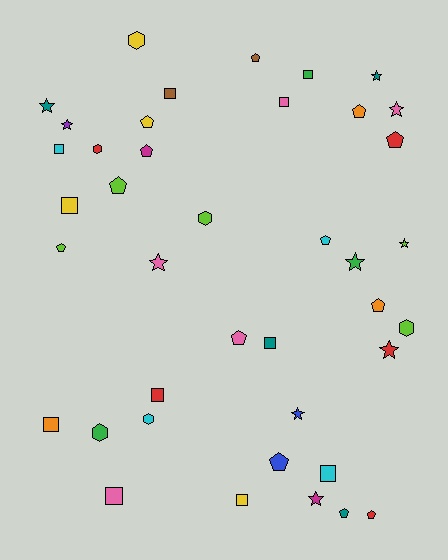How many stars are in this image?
There are 10 stars.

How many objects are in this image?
There are 40 objects.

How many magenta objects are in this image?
There are 2 magenta objects.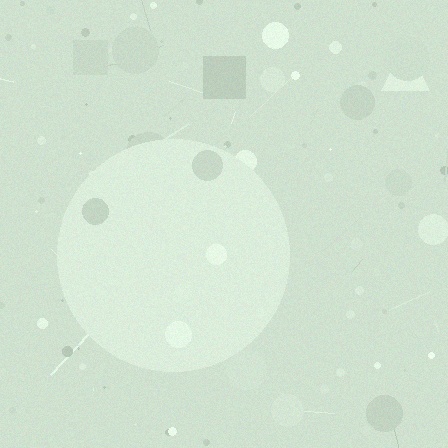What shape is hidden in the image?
A circle is hidden in the image.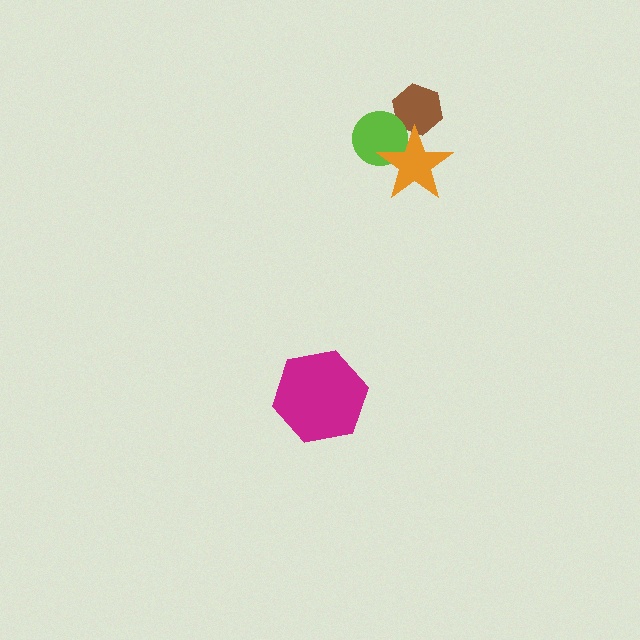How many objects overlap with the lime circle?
2 objects overlap with the lime circle.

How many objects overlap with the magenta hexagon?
0 objects overlap with the magenta hexagon.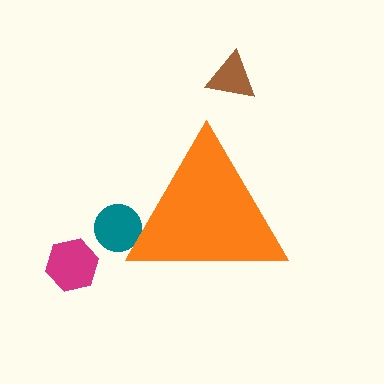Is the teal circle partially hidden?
Yes, the teal circle is partially hidden behind the orange triangle.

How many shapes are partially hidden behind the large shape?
1 shape is partially hidden.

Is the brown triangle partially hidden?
No, the brown triangle is fully visible.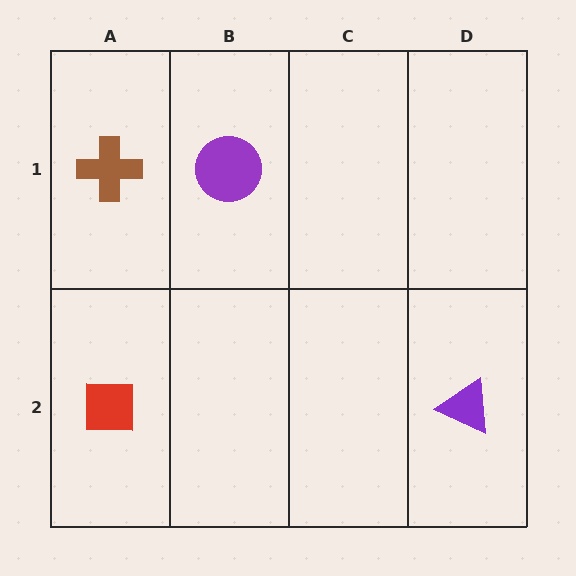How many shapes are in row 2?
2 shapes.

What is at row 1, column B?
A purple circle.